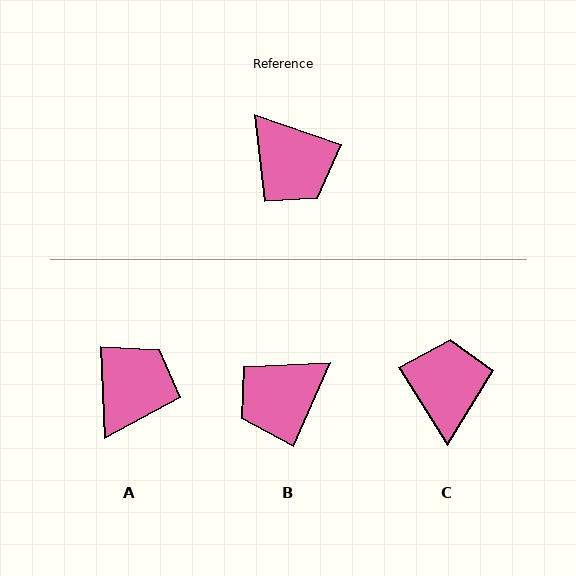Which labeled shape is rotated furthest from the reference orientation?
C, about 142 degrees away.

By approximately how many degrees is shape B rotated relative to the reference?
Approximately 94 degrees clockwise.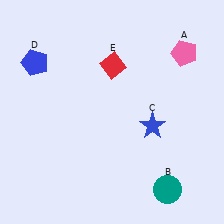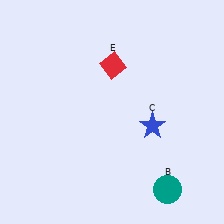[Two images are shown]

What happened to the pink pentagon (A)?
The pink pentagon (A) was removed in Image 2. It was in the top-right area of Image 1.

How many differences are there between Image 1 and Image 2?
There are 2 differences between the two images.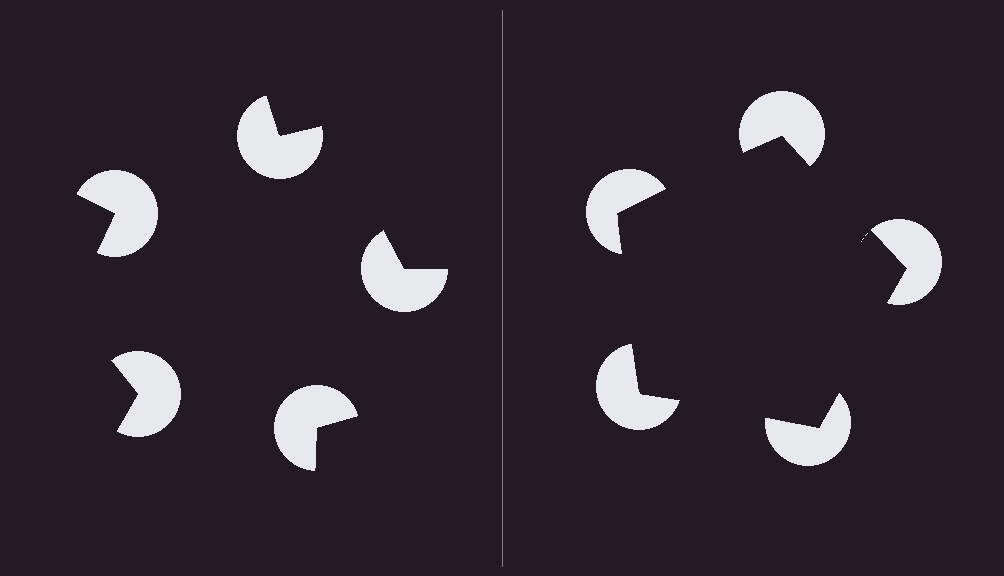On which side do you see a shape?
An illusory pentagon appears on the right side. On the left side the wedge cuts are rotated, so no coherent shape forms.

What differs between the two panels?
The pac-man discs are positioned identically on both sides; only the wedge orientations differ. On the right they align to a pentagon; on the left they are misaligned.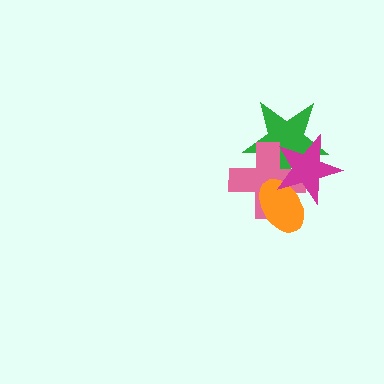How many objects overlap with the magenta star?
3 objects overlap with the magenta star.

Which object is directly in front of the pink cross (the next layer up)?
The orange ellipse is directly in front of the pink cross.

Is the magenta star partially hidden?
No, no other shape covers it.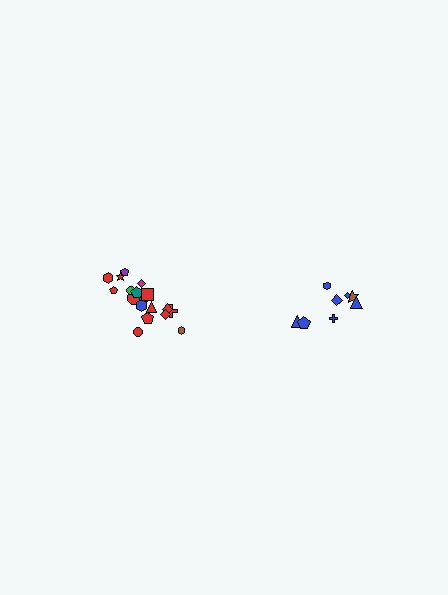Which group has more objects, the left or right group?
The left group.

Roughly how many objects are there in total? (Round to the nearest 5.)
Roughly 25 objects in total.